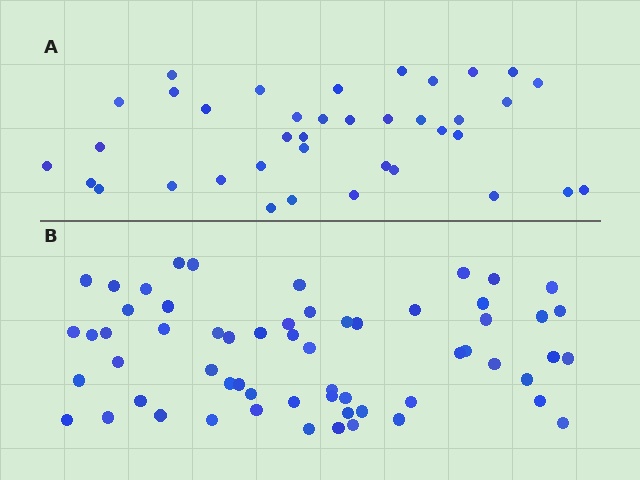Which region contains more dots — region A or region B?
Region B (the bottom region) has more dots.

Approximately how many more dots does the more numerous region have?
Region B has approximately 20 more dots than region A.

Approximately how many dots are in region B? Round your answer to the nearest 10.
About 60 dots.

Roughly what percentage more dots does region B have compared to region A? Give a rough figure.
About 60% more.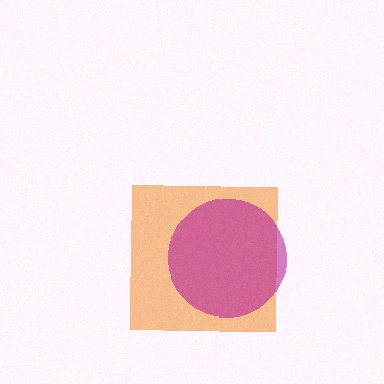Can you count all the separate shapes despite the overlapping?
Yes, there are 2 separate shapes.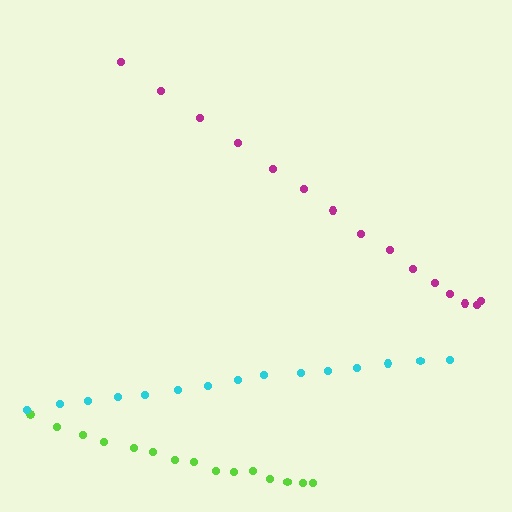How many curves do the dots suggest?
There are 3 distinct paths.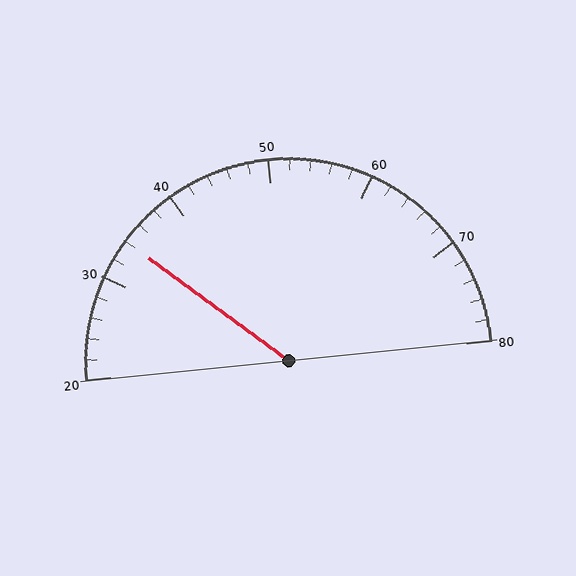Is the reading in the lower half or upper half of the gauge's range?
The reading is in the lower half of the range (20 to 80).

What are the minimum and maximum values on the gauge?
The gauge ranges from 20 to 80.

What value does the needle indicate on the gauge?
The needle indicates approximately 34.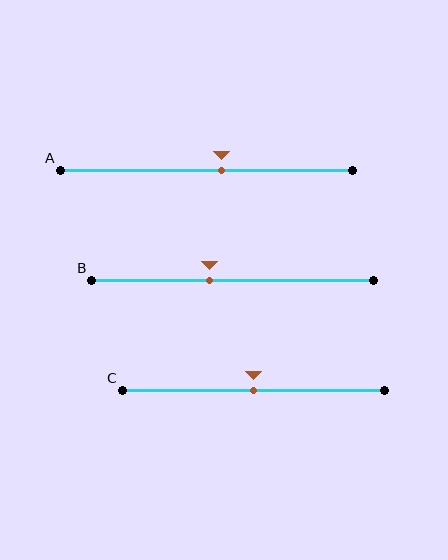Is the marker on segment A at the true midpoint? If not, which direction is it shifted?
No, the marker on segment A is shifted to the right by about 5% of the segment length.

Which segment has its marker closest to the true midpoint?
Segment C has its marker closest to the true midpoint.